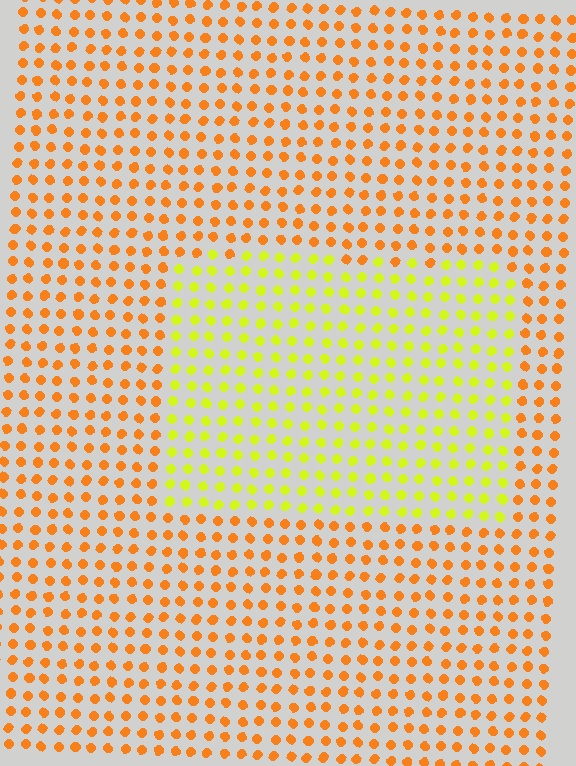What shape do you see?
I see a rectangle.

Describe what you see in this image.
The image is filled with small orange elements in a uniform arrangement. A rectangle-shaped region is visible where the elements are tinted to a slightly different hue, forming a subtle color boundary.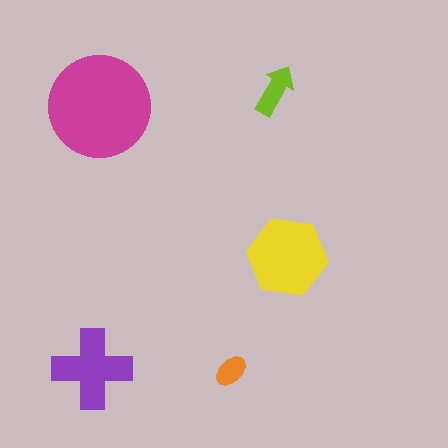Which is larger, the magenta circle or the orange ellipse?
The magenta circle.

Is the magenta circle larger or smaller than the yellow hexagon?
Larger.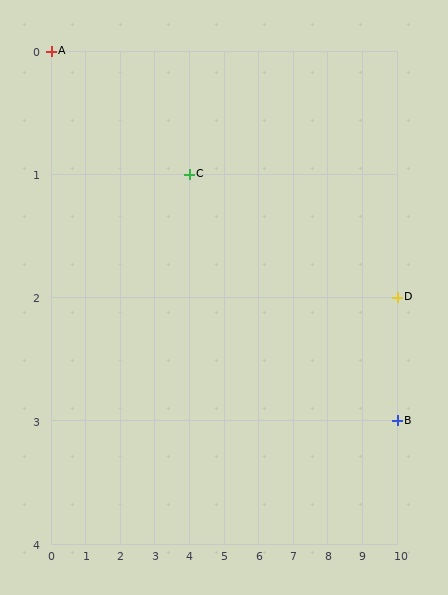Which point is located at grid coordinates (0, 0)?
Point A is at (0, 0).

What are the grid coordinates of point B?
Point B is at grid coordinates (10, 3).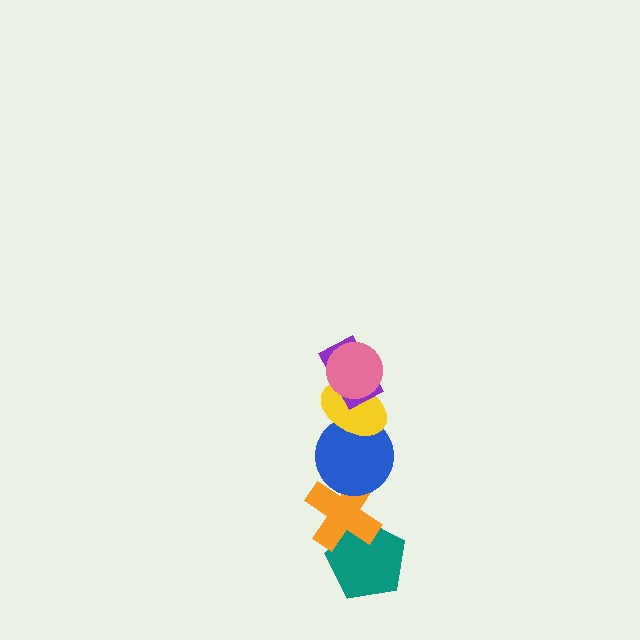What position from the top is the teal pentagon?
The teal pentagon is 6th from the top.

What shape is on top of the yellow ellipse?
The purple rectangle is on top of the yellow ellipse.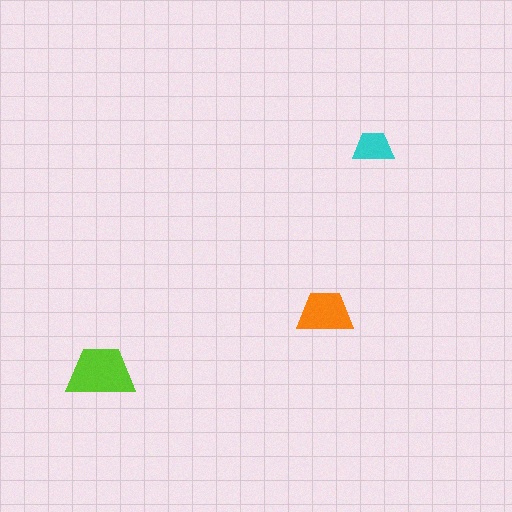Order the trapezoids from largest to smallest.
the lime one, the orange one, the cyan one.